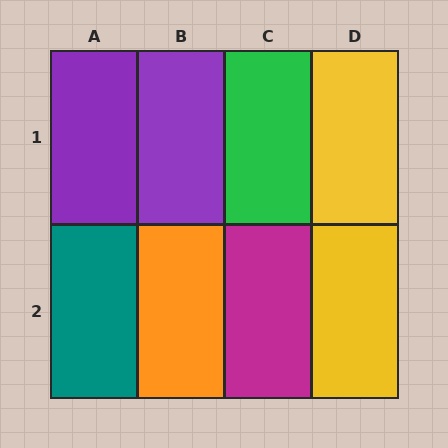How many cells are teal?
1 cell is teal.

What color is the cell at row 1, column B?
Purple.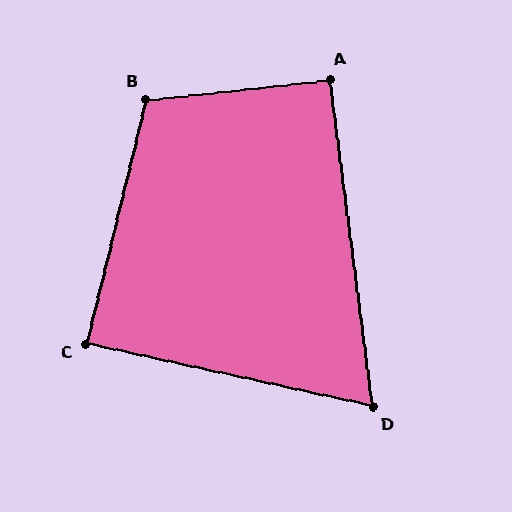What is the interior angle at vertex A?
Approximately 91 degrees (approximately right).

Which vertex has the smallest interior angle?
D, at approximately 70 degrees.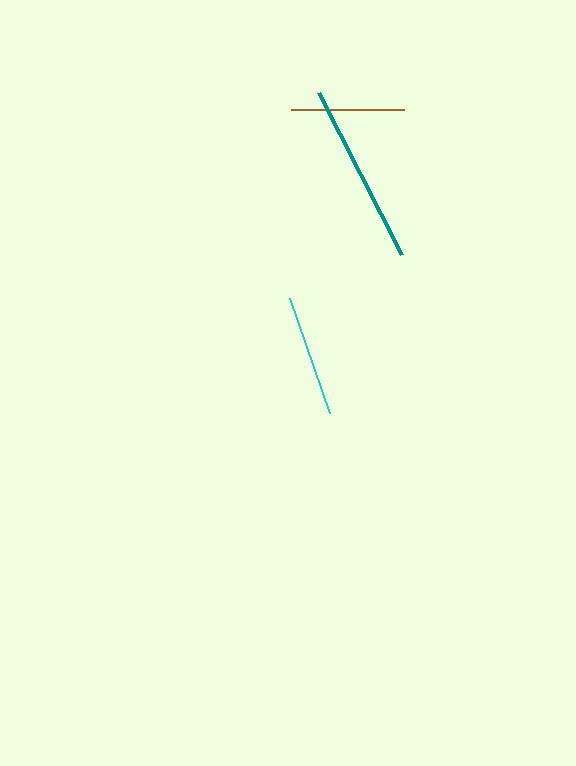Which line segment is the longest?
The teal line is the longest at approximately 182 pixels.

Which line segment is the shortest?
The brown line is the shortest at approximately 113 pixels.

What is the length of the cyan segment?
The cyan segment is approximately 121 pixels long.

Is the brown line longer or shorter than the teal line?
The teal line is longer than the brown line.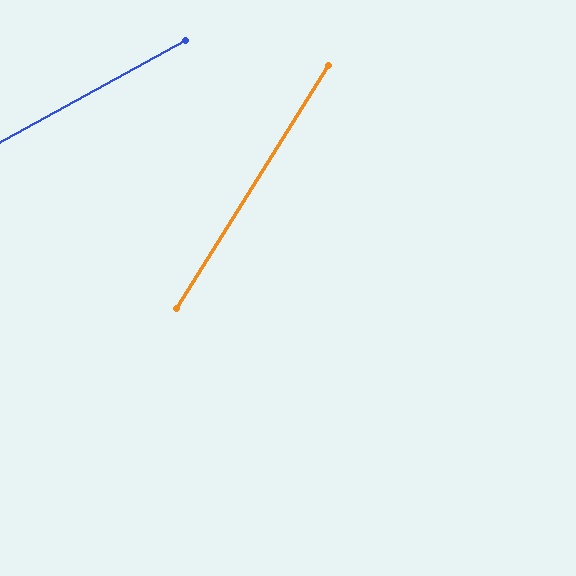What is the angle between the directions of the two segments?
Approximately 29 degrees.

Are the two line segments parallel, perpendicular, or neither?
Neither parallel nor perpendicular — they differ by about 29°.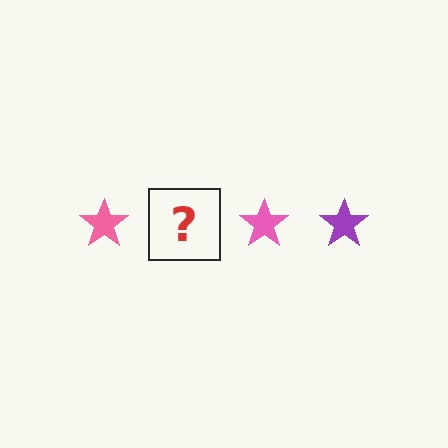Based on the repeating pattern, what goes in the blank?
The blank should be a purple star.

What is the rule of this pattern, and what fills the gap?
The rule is that the pattern cycles through pink, purple stars. The gap should be filled with a purple star.